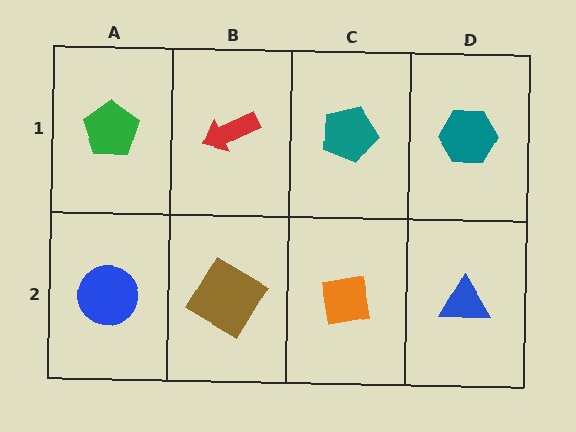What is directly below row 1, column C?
An orange square.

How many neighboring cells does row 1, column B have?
3.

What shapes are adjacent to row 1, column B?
A brown diamond (row 2, column B), a green pentagon (row 1, column A), a teal pentagon (row 1, column C).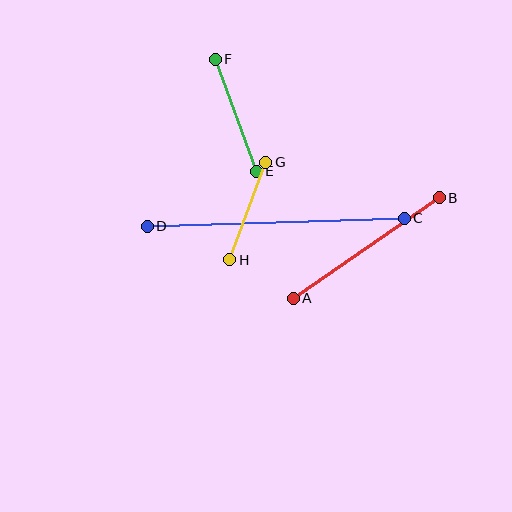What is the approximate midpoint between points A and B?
The midpoint is at approximately (366, 248) pixels.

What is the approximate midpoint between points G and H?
The midpoint is at approximately (248, 211) pixels.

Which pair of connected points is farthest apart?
Points C and D are farthest apart.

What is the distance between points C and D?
The distance is approximately 257 pixels.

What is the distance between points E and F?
The distance is approximately 120 pixels.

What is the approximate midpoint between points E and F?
The midpoint is at approximately (236, 115) pixels.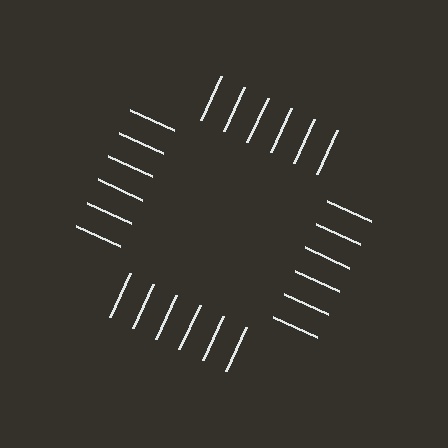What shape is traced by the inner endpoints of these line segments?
An illusory square — the line segments terminate on its edges but no continuous stroke is drawn.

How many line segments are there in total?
24 — 6 along each of the 4 edges.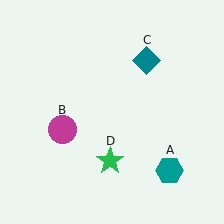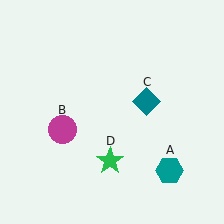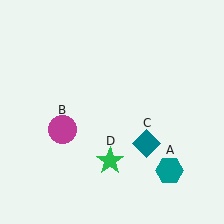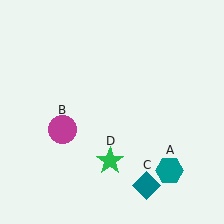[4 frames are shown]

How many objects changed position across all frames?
1 object changed position: teal diamond (object C).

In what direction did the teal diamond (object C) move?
The teal diamond (object C) moved down.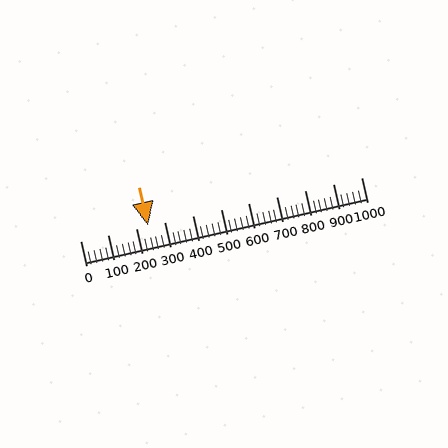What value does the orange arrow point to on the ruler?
The orange arrow points to approximately 240.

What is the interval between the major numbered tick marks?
The major tick marks are spaced 100 units apart.